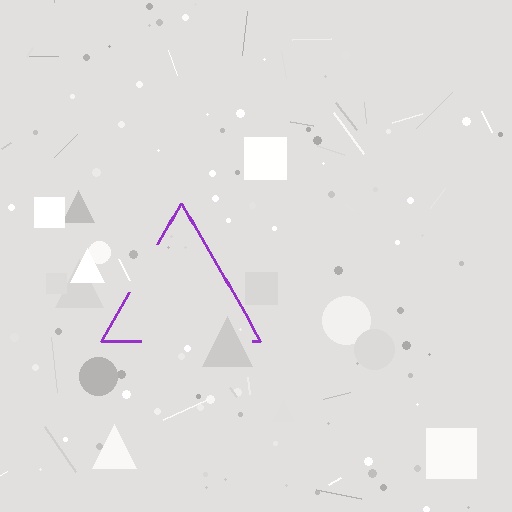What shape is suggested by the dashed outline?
The dashed outline suggests a triangle.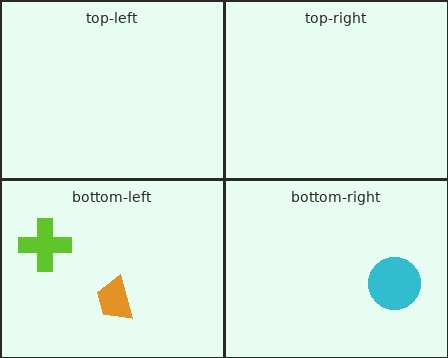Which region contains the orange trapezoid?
The bottom-left region.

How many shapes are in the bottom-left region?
2.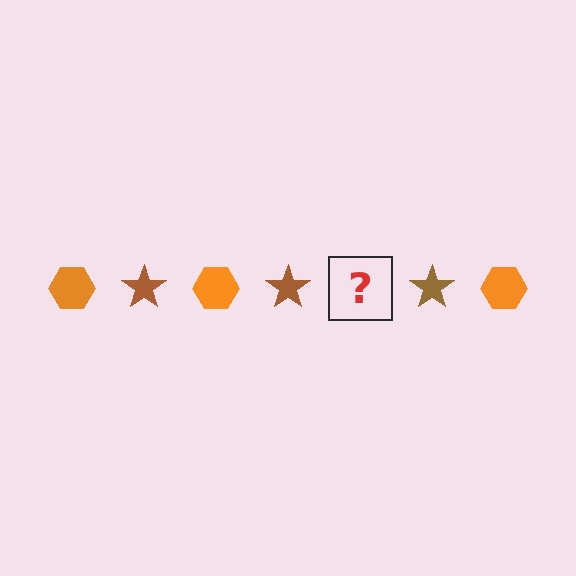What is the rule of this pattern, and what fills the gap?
The rule is that the pattern alternates between orange hexagon and brown star. The gap should be filled with an orange hexagon.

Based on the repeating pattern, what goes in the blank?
The blank should be an orange hexagon.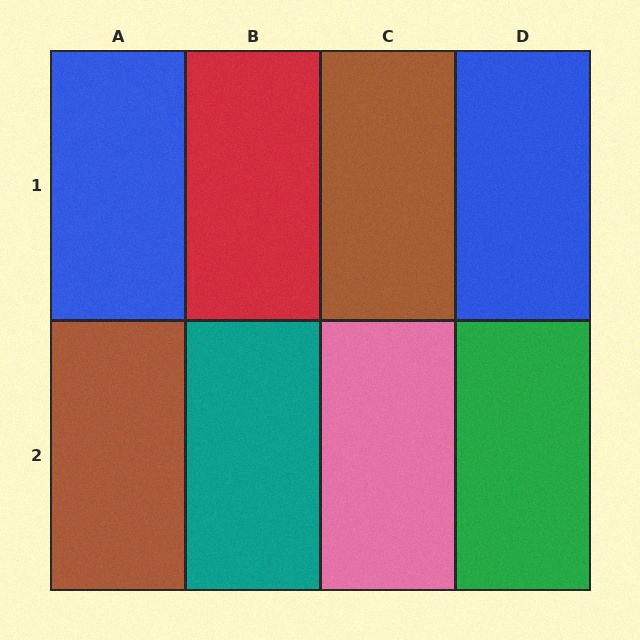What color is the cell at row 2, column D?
Green.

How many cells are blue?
2 cells are blue.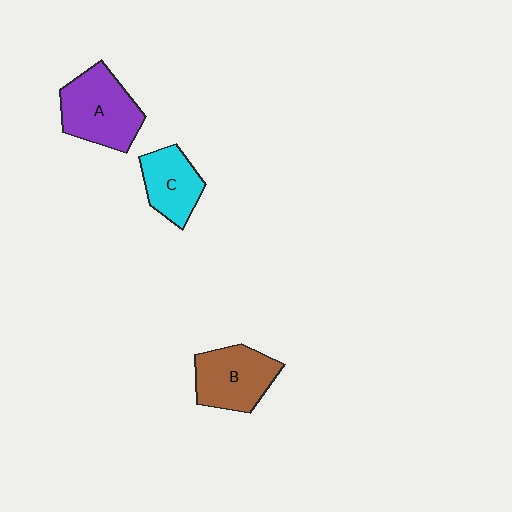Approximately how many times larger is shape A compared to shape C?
Approximately 1.4 times.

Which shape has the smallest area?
Shape C (cyan).